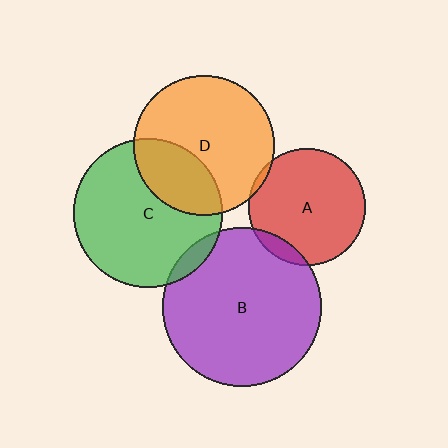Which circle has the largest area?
Circle B (purple).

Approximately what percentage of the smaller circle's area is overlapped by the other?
Approximately 30%.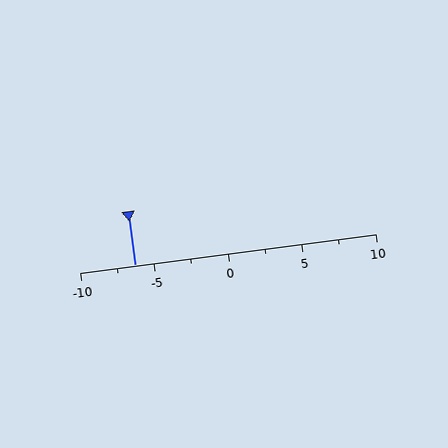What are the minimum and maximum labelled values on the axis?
The axis runs from -10 to 10.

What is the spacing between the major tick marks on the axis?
The major ticks are spaced 5 apart.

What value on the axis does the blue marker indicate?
The marker indicates approximately -6.2.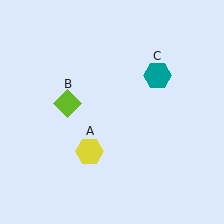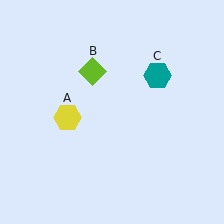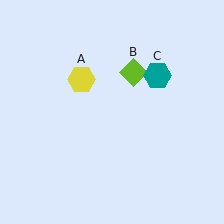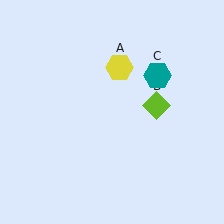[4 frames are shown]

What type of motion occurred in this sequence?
The yellow hexagon (object A), lime diamond (object B) rotated clockwise around the center of the scene.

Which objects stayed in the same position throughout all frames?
Teal hexagon (object C) remained stationary.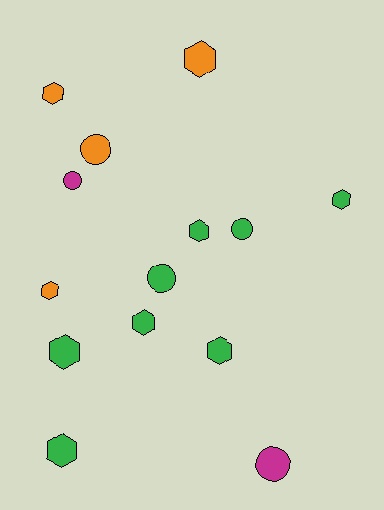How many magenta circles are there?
There are 2 magenta circles.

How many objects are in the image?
There are 14 objects.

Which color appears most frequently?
Green, with 8 objects.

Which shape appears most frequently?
Hexagon, with 9 objects.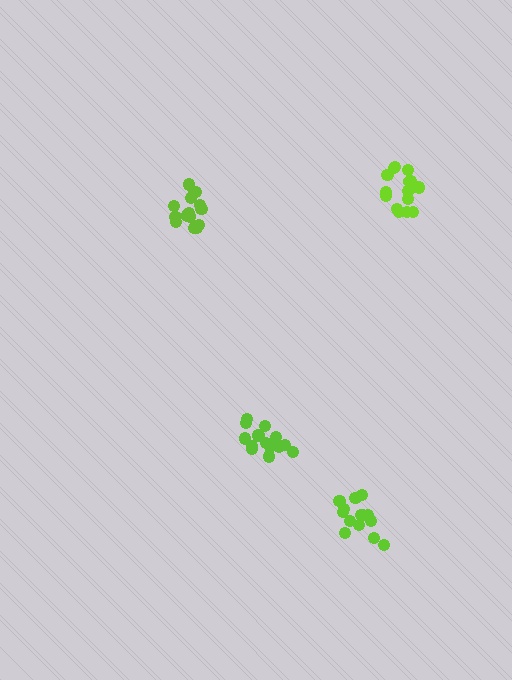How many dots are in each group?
Group 1: 17 dots, Group 2: 15 dots, Group 3: 14 dots, Group 4: 15 dots (61 total).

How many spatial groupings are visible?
There are 4 spatial groupings.